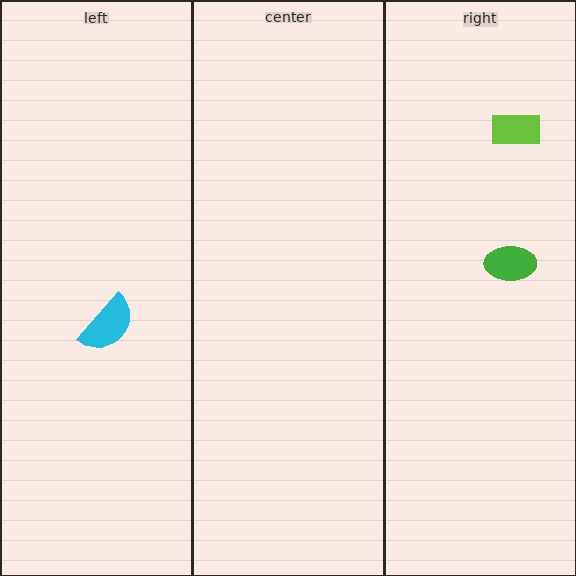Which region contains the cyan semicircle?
The left region.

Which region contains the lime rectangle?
The right region.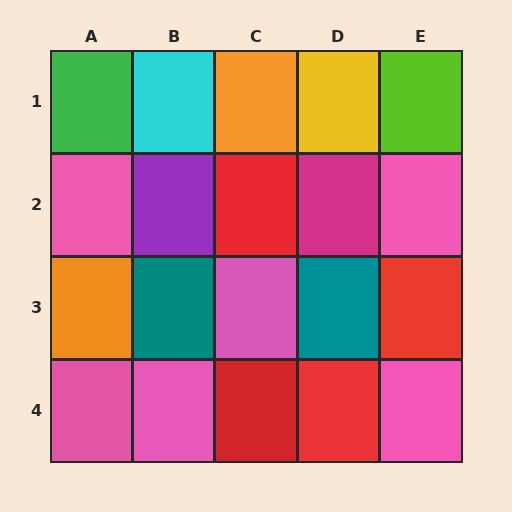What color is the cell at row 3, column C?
Pink.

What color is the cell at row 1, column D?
Yellow.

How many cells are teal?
2 cells are teal.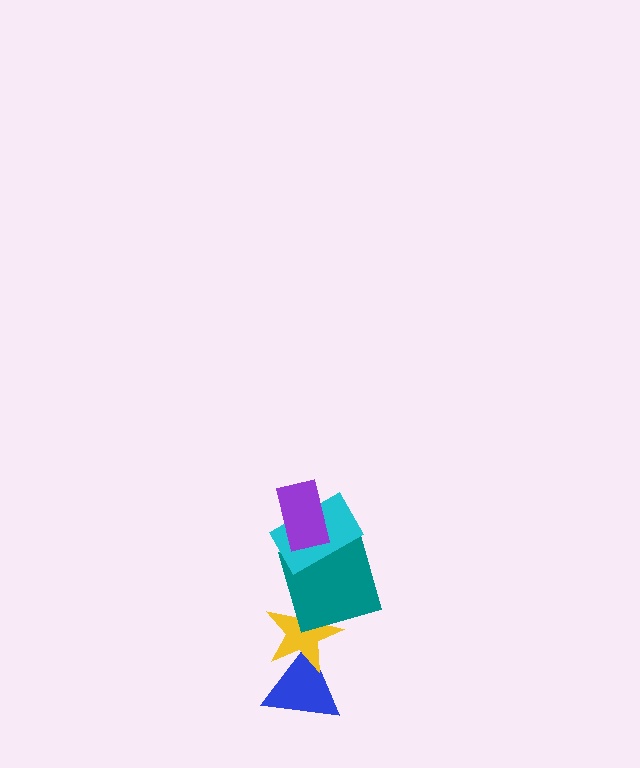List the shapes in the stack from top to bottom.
From top to bottom: the purple rectangle, the cyan rectangle, the teal square, the yellow star, the blue triangle.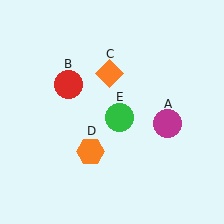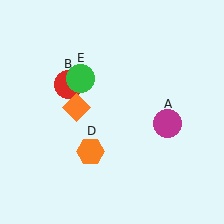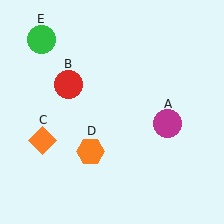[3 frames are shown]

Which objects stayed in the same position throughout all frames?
Magenta circle (object A) and red circle (object B) and orange hexagon (object D) remained stationary.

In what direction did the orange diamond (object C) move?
The orange diamond (object C) moved down and to the left.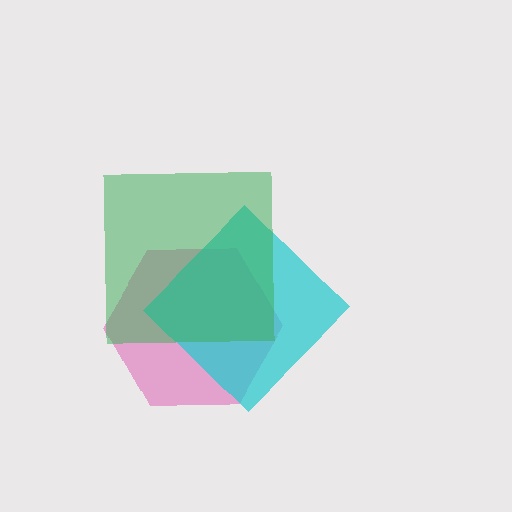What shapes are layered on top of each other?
The layered shapes are: a pink hexagon, a cyan diamond, a green square.